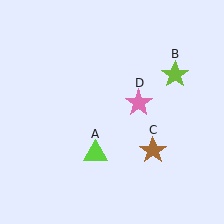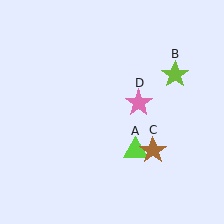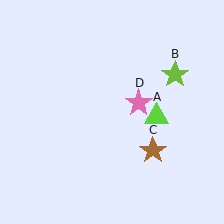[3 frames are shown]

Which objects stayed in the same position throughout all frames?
Lime star (object B) and brown star (object C) and pink star (object D) remained stationary.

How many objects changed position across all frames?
1 object changed position: lime triangle (object A).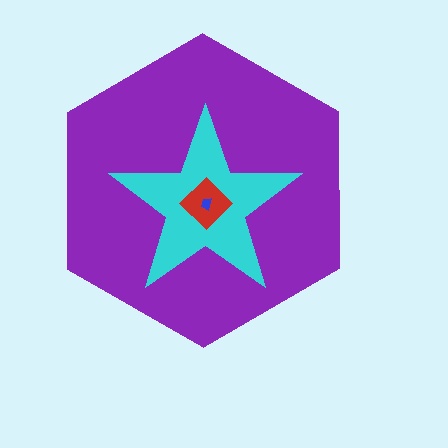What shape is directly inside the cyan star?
The red diamond.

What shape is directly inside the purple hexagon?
The cyan star.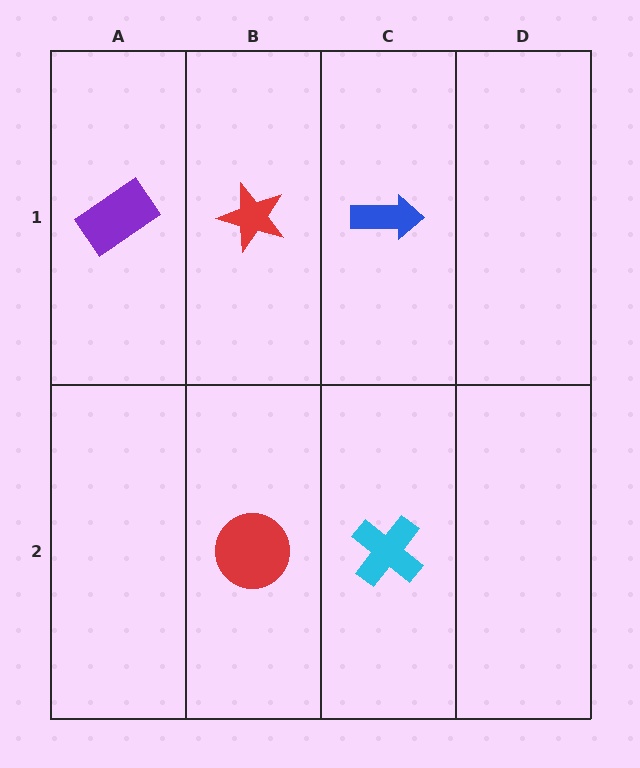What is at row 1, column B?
A red star.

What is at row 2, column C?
A cyan cross.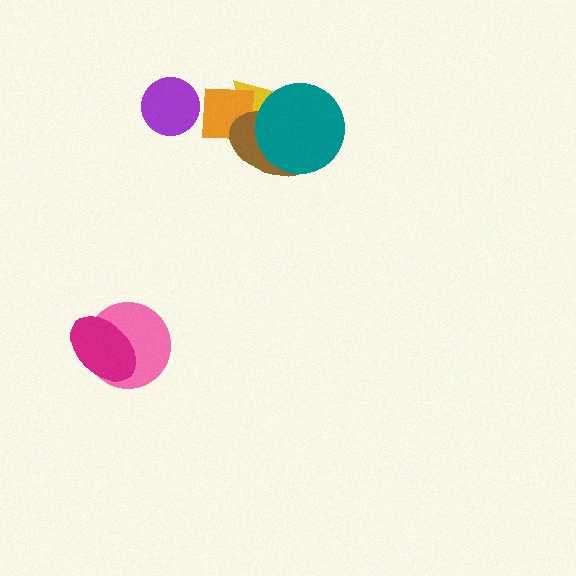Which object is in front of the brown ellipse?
The teal circle is in front of the brown ellipse.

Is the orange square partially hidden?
Yes, it is partially covered by another shape.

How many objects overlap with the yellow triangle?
3 objects overlap with the yellow triangle.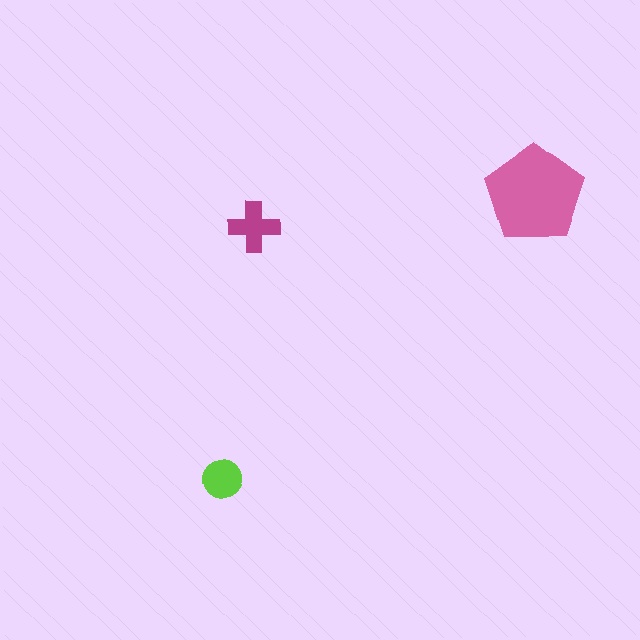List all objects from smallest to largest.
The lime circle, the magenta cross, the pink pentagon.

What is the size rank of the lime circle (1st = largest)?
3rd.